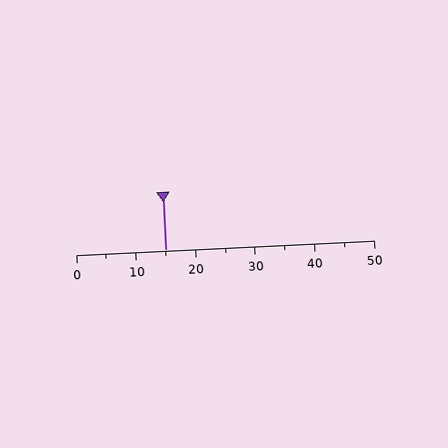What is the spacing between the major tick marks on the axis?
The major ticks are spaced 10 apart.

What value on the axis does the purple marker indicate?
The marker indicates approximately 15.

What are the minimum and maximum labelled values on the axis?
The axis runs from 0 to 50.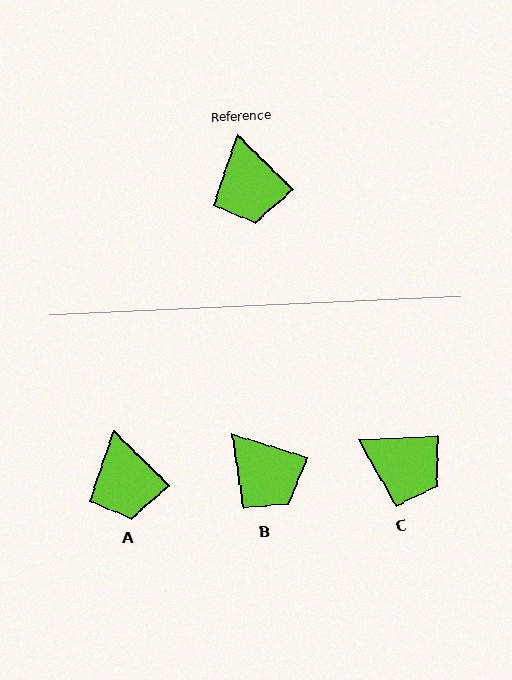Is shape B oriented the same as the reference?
No, it is off by about 27 degrees.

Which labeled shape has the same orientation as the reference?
A.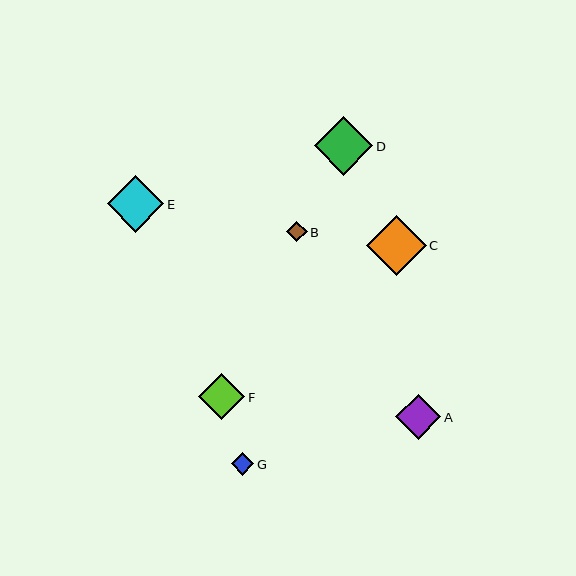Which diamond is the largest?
Diamond C is the largest with a size of approximately 60 pixels.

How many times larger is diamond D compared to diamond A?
Diamond D is approximately 1.3 times the size of diamond A.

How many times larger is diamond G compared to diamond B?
Diamond G is approximately 1.1 times the size of diamond B.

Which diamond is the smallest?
Diamond B is the smallest with a size of approximately 21 pixels.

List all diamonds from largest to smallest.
From largest to smallest: C, D, E, F, A, G, B.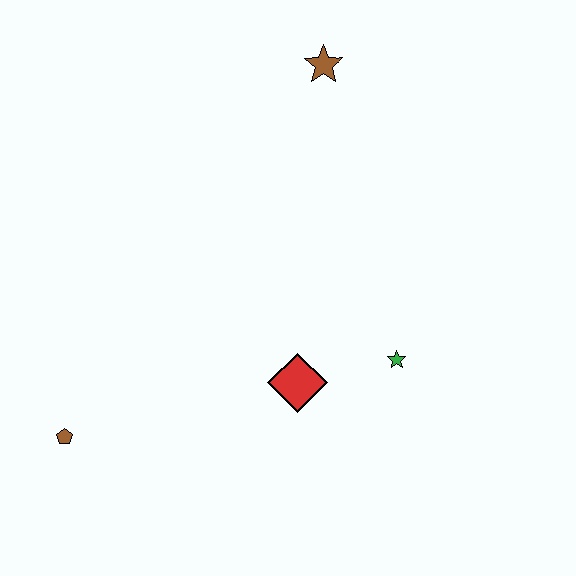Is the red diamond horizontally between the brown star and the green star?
No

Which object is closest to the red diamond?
The green star is closest to the red diamond.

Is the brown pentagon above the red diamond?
No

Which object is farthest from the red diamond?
The brown star is farthest from the red diamond.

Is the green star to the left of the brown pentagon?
No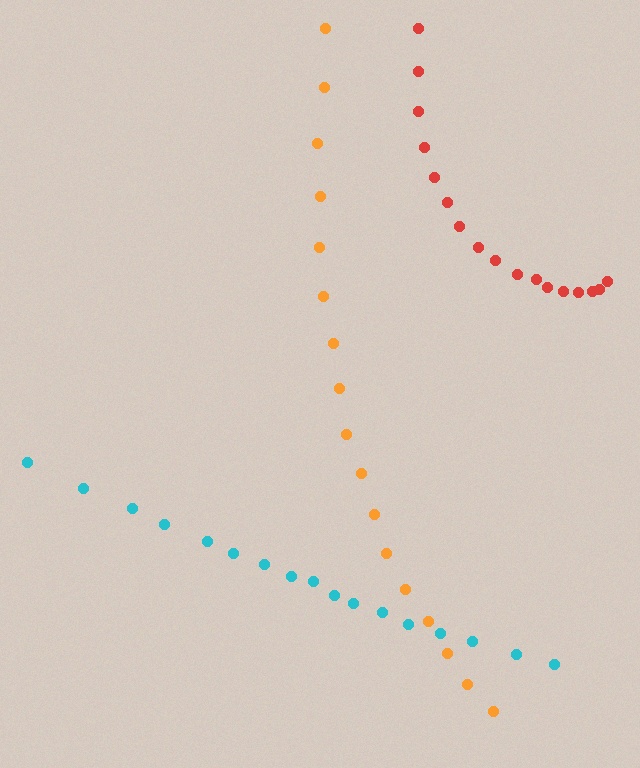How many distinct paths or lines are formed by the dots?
There are 3 distinct paths.